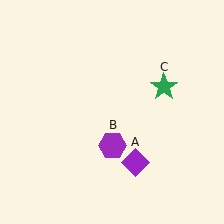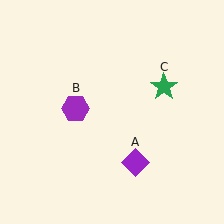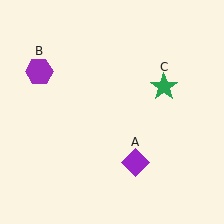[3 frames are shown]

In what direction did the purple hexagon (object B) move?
The purple hexagon (object B) moved up and to the left.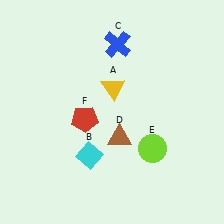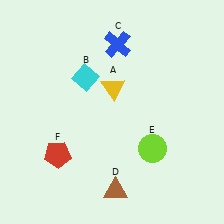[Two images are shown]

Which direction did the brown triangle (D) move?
The brown triangle (D) moved down.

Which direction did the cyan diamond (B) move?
The cyan diamond (B) moved up.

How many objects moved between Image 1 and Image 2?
3 objects moved between the two images.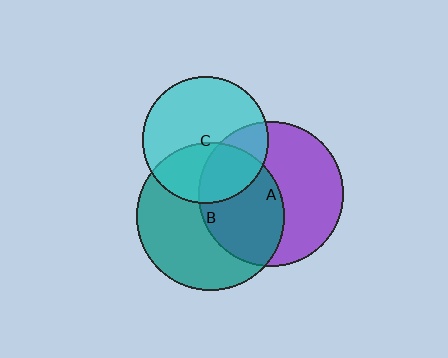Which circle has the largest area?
Circle B (teal).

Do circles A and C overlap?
Yes.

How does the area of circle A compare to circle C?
Approximately 1.3 times.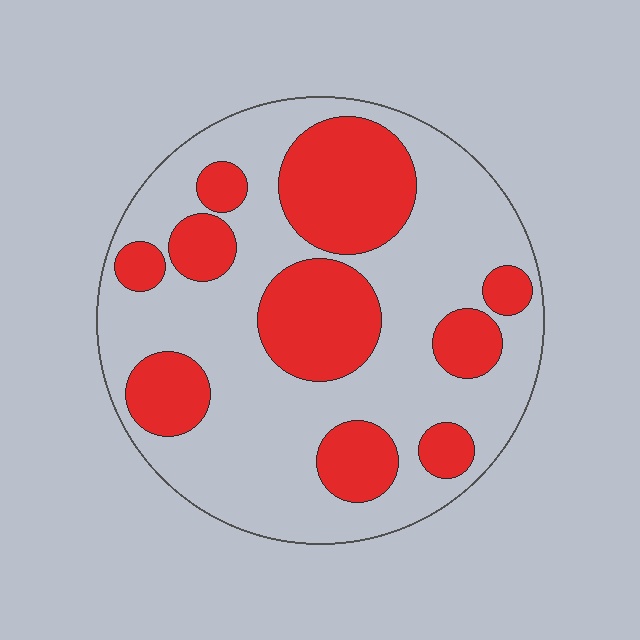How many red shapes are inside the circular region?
10.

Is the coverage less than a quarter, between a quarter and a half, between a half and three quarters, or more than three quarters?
Between a quarter and a half.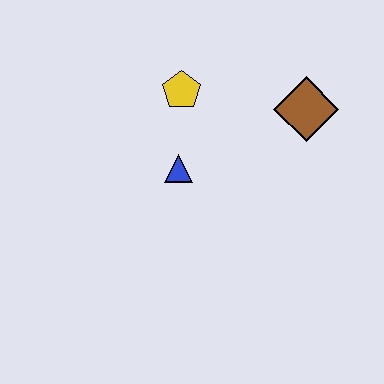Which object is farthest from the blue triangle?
The brown diamond is farthest from the blue triangle.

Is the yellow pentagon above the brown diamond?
Yes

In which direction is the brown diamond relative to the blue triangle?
The brown diamond is to the right of the blue triangle.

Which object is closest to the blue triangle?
The yellow pentagon is closest to the blue triangle.